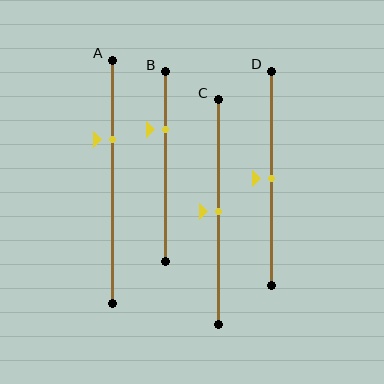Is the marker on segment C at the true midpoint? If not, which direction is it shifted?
Yes, the marker on segment C is at the true midpoint.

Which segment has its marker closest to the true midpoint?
Segment C has its marker closest to the true midpoint.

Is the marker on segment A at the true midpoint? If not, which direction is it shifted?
No, the marker on segment A is shifted upward by about 18% of the segment length.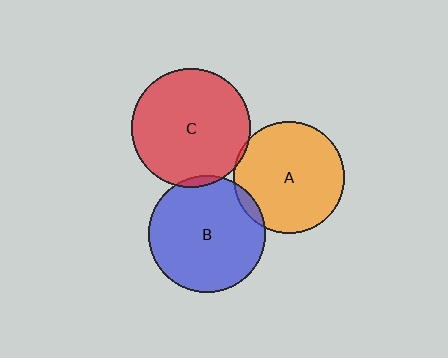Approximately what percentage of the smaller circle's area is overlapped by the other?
Approximately 5%.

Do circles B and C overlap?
Yes.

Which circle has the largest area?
Circle C (red).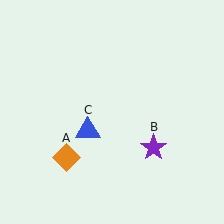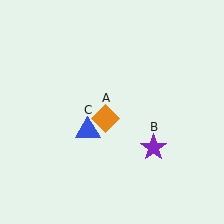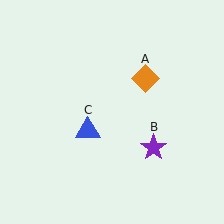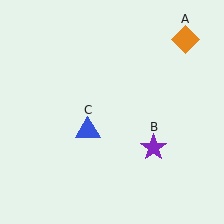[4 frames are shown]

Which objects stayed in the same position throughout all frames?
Purple star (object B) and blue triangle (object C) remained stationary.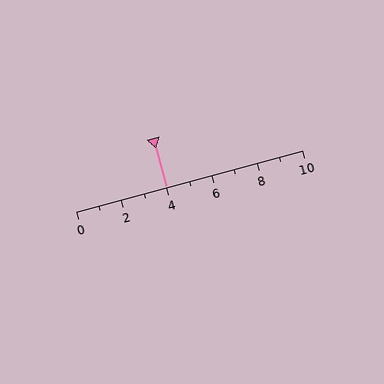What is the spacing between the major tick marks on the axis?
The major ticks are spaced 2 apart.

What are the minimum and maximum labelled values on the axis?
The axis runs from 0 to 10.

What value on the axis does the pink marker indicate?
The marker indicates approximately 4.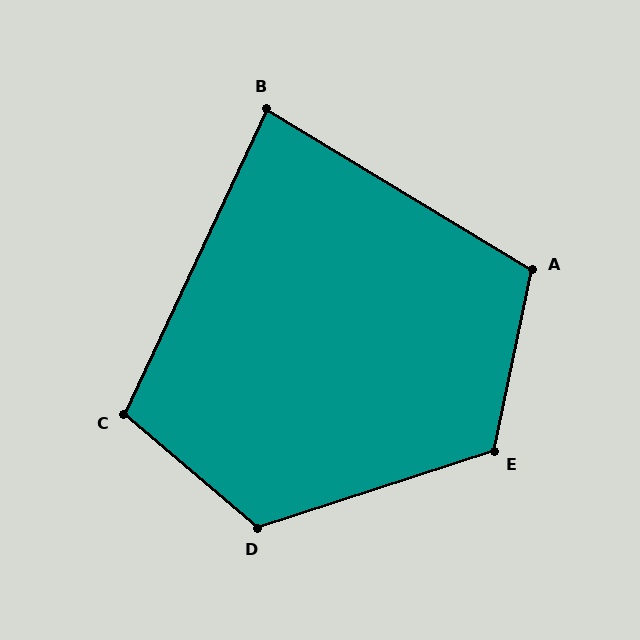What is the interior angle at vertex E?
Approximately 120 degrees (obtuse).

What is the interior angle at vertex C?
Approximately 105 degrees (obtuse).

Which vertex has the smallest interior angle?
B, at approximately 84 degrees.